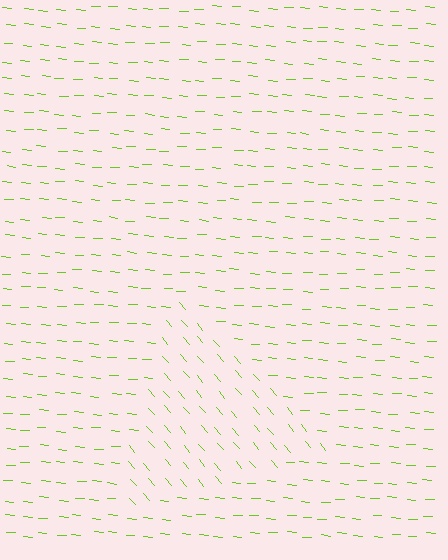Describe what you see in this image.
The image is filled with small lime line segments. A triangle region in the image has lines oriented differently from the surrounding lines, creating a visible texture boundary.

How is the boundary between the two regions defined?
The boundary is defined purely by a change in line orientation (approximately 45 degrees difference). All lines are the same color and thickness.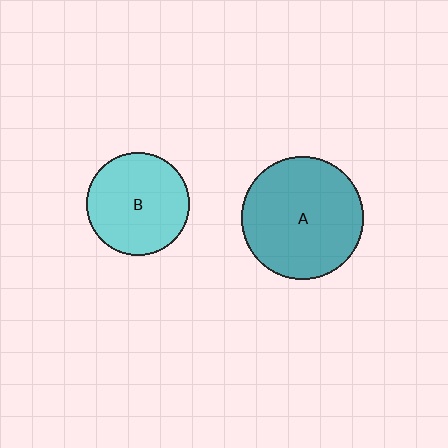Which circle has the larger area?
Circle A (teal).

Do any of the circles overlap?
No, none of the circles overlap.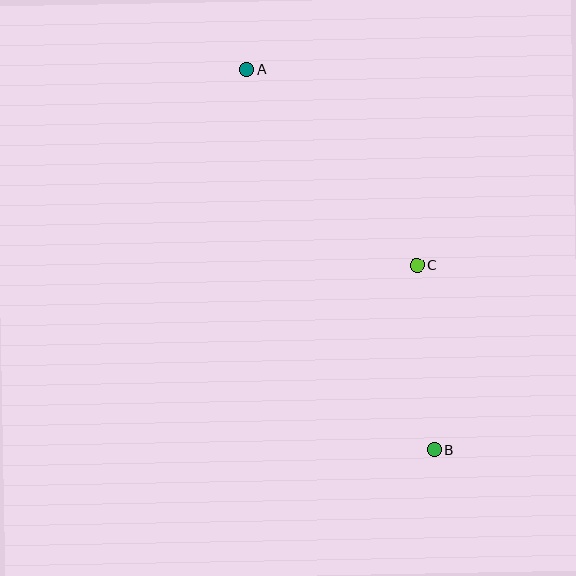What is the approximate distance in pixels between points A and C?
The distance between A and C is approximately 259 pixels.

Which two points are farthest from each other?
Points A and B are farthest from each other.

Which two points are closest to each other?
Points B and C are closest to each other.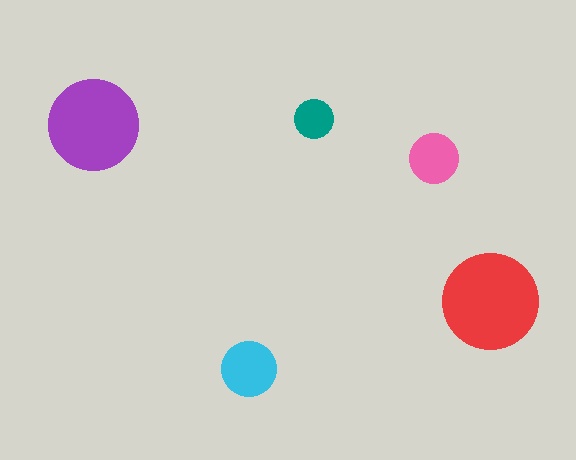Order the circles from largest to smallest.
the red one, the purple one, the cyan one, the pink one, the teal one.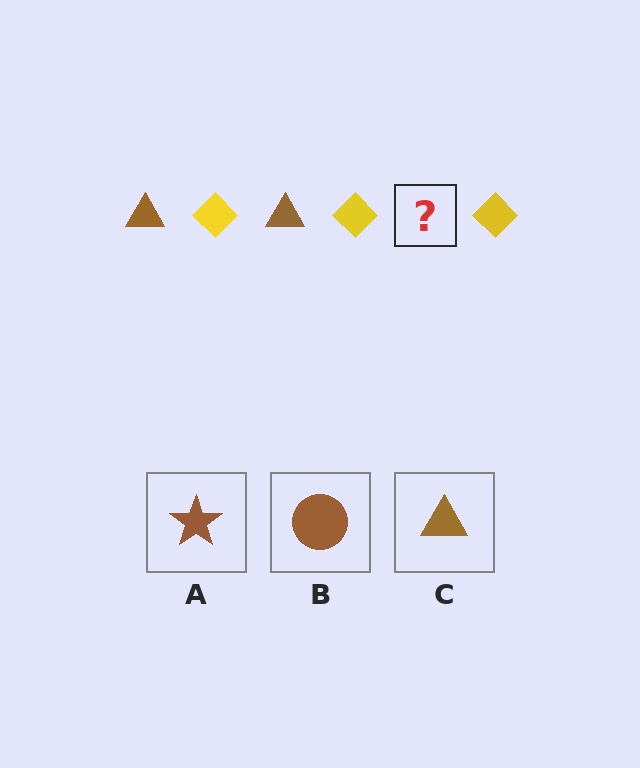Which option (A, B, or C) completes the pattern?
C.